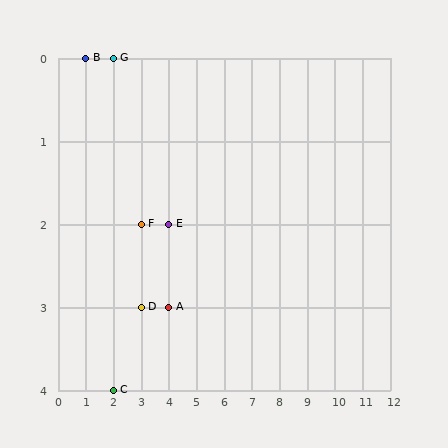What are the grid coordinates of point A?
Point A is at grid coordinates (4, 3).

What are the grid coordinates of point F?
Point F is at grid coordinates (3, 2).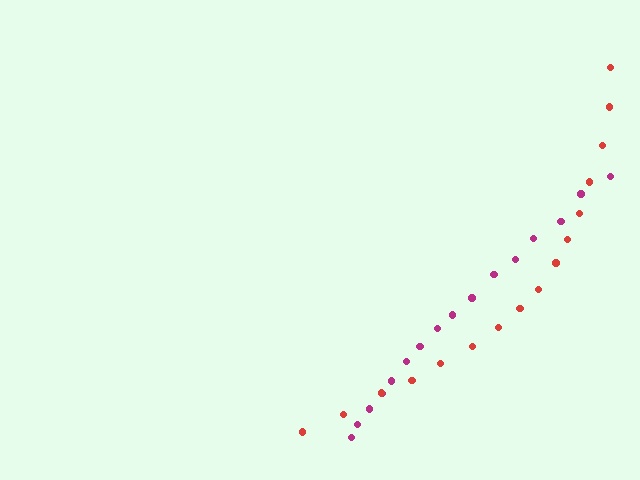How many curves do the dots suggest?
There are 2 distinct paths.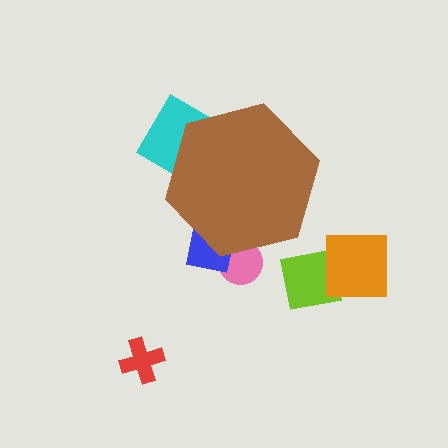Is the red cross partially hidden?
No, the red cross is fully visible.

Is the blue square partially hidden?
Yes, the blue square is partially hidden behind the brown hexagon.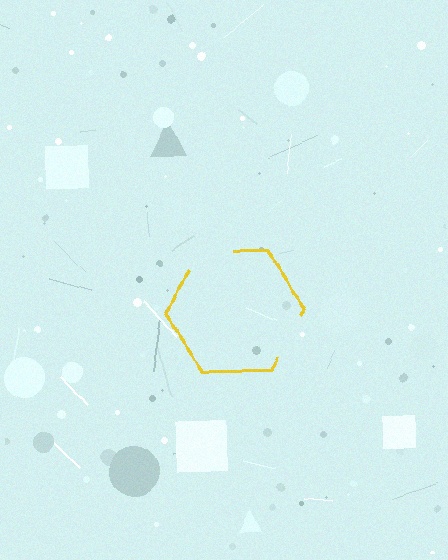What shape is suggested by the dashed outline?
The dashed outline suggests a hexagon.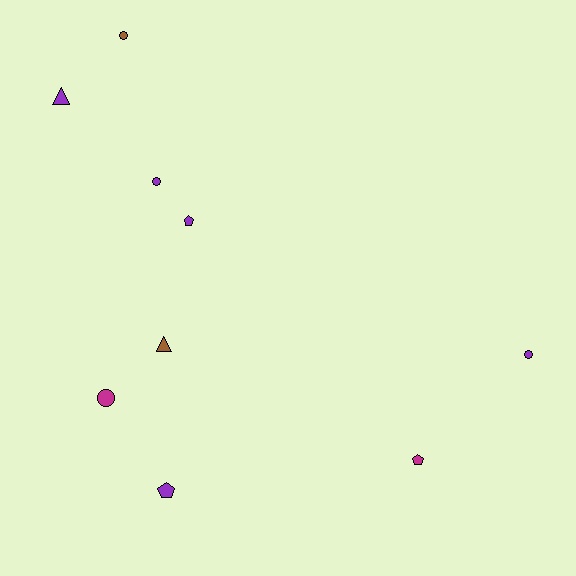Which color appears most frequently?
Purple, with 5 objects.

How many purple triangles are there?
There is 1 purple triangle.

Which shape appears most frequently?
Circle, with 4 objects.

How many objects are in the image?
There are 9 objects.